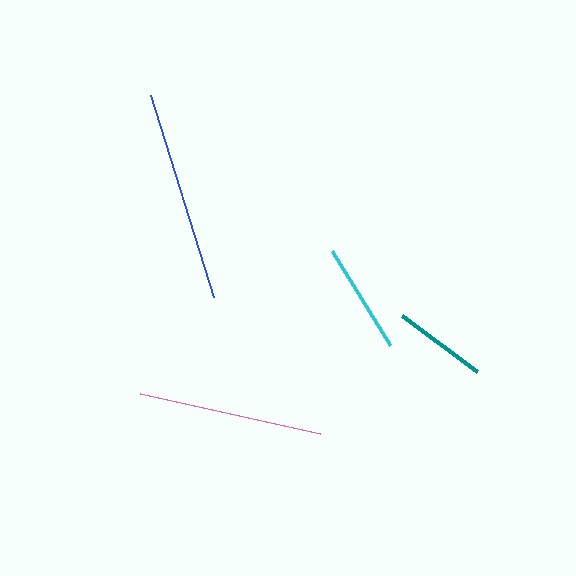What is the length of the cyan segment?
The cyan segment is approximately 110 pixels long.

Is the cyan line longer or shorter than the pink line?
The pink line is longer than the cyan line.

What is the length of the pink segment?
The pink segment is approximately 184 pixels long.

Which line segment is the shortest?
The teal line is the shortest at approximately 93 pixels.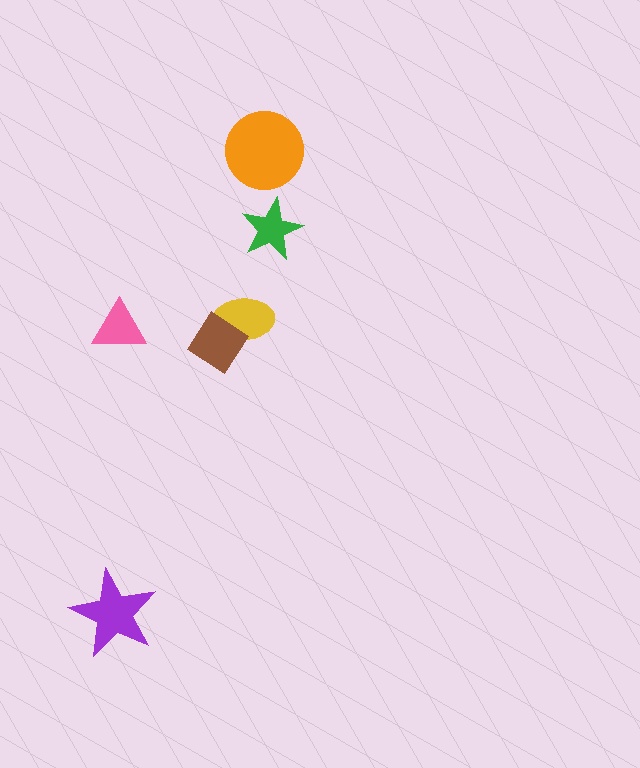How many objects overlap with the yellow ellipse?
1 object overlaps with the yellow ellipse.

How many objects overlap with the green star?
0 objects overlap with the green star.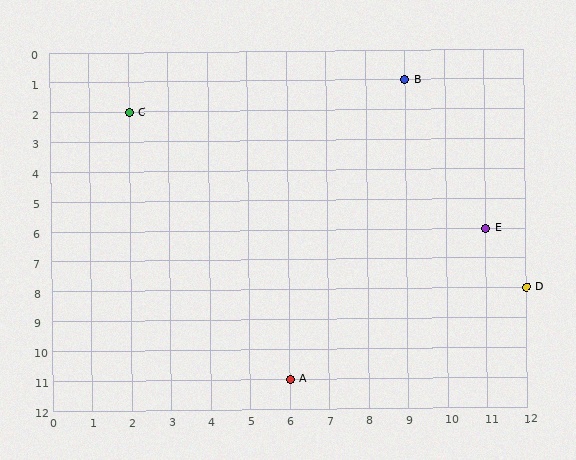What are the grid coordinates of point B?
Point B is at grid coordinates (9, 1).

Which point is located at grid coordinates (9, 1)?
Point B is at (9, 1).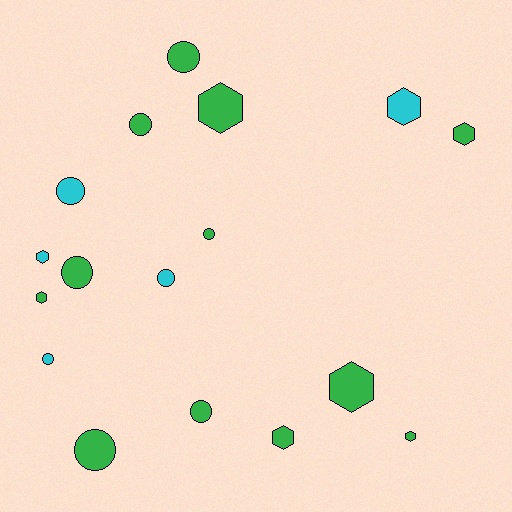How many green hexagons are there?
There are 6 green hexagons.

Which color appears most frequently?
Green, with 12 objects.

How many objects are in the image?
There are 17 objects.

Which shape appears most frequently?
Circle, with 9 objects.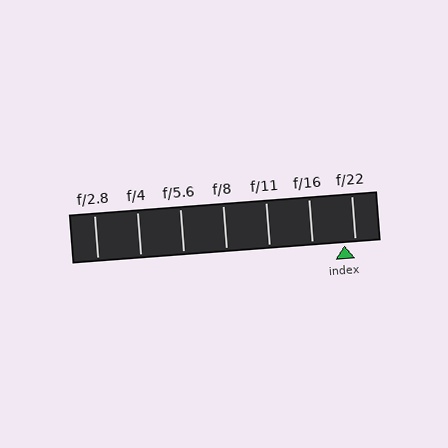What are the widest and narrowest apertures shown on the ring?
The widest aperture shown is f/2.8 and the narrowest is f/22.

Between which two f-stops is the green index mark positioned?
The index mark is between f/16 and f/22.